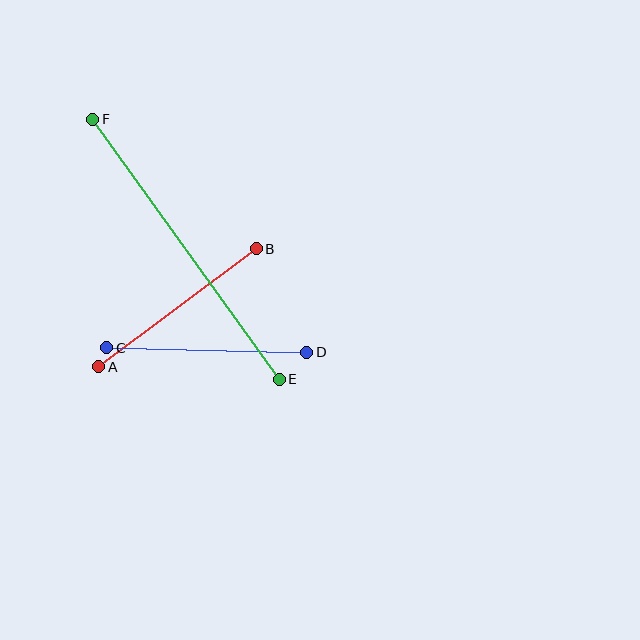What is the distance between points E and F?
The distance is approximately 320 pixels.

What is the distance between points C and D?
The distance is approximately 200 pixels.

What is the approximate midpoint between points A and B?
The midpoint is at approximately (177, 308) pixels.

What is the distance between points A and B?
The distance is approximately 197 pixels.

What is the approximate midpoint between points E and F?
The midpoint is at approximately (186, 249) pixels.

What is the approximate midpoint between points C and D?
The midpoint is at approximately (207, 350) pixels.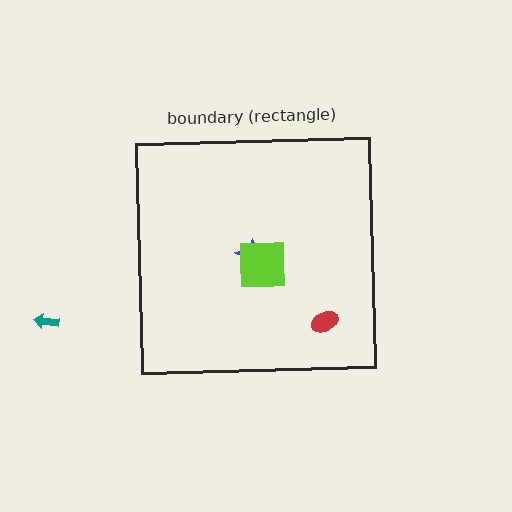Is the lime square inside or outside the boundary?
Inside.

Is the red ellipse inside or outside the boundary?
Inside.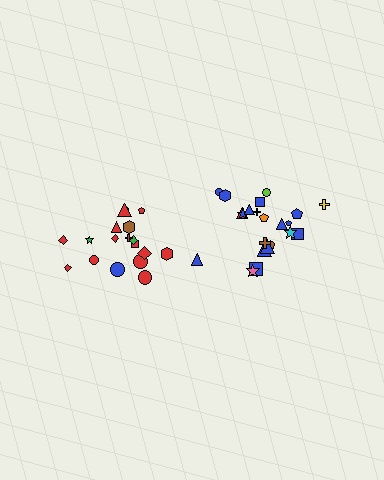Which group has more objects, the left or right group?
The right group.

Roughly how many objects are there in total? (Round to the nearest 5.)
Roughly 40 objects in total.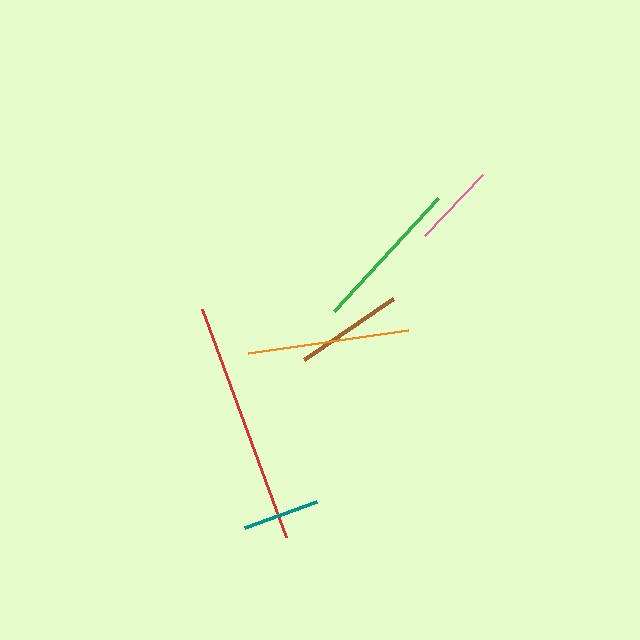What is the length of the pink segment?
The pink segment is approximately 84 pixels long.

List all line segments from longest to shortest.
From longest to shortest: red, orange, green, brown, pink, teal.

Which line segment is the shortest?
The teal line is the shortest at approximately 77 pixels.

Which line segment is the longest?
The red line is the longest at approximately 243 pixels.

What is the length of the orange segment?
The orange segment is approximately 161 pixels long.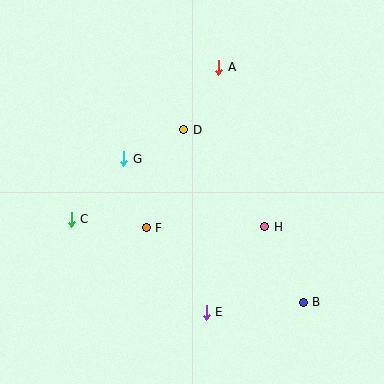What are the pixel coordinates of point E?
Point E is at (206, 312).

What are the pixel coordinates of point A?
Point A is at (219, 67).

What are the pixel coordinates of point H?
Point H is at (265, 227).